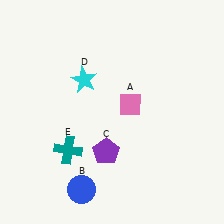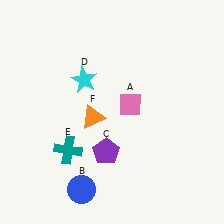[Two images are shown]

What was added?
An orange triangle (F) was added in Image 2.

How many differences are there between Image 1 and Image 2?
There is 1 difference between the two images.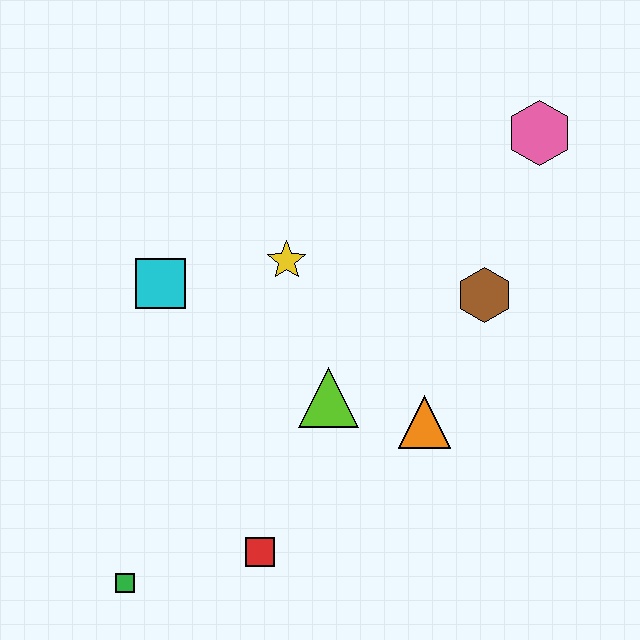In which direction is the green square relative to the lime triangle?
The green square is to the left of the lime triangle.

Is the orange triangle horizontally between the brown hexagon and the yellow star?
Yes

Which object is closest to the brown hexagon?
The orange triangle is closest to the brown hexagon.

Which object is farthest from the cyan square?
The pink hexagon is farthest from the cyan square.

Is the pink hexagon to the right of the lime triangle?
Yes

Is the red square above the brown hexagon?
No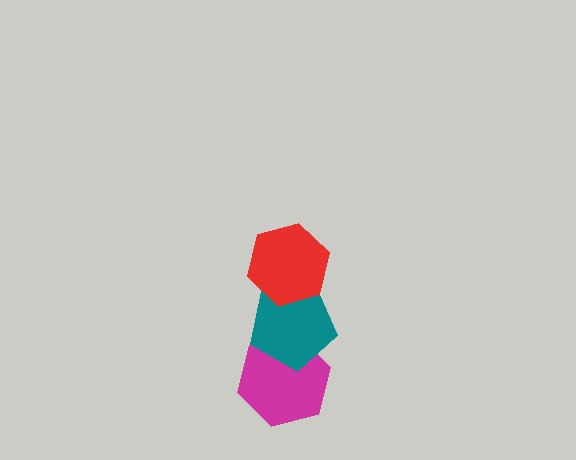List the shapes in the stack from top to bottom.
From top to bottom: the red hexagon, the teal pentagon, the magenta hexagon.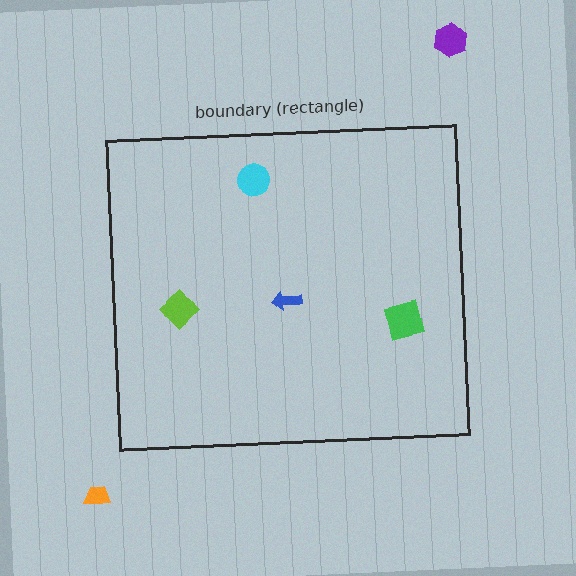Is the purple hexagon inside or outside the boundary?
Outside.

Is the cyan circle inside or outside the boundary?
Inside.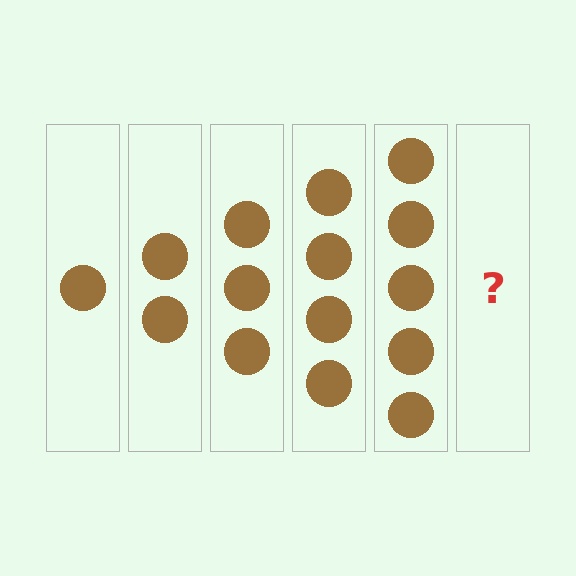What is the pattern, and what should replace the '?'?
The pattern is that each step adds one more circle. The '?' should be 6 circles.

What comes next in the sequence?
The next element should be 6 circles.